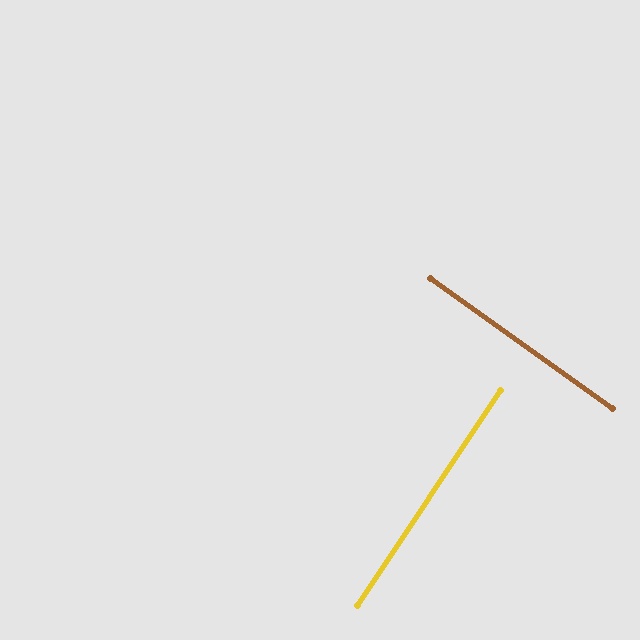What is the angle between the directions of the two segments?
Approximately 88 degrees.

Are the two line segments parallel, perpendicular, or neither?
Perpendicular — they meet at approximately 88°.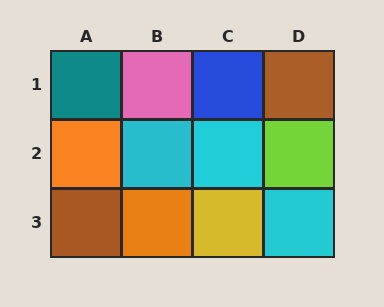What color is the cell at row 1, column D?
Brown.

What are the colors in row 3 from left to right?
Brown, orange, yellow, cyan.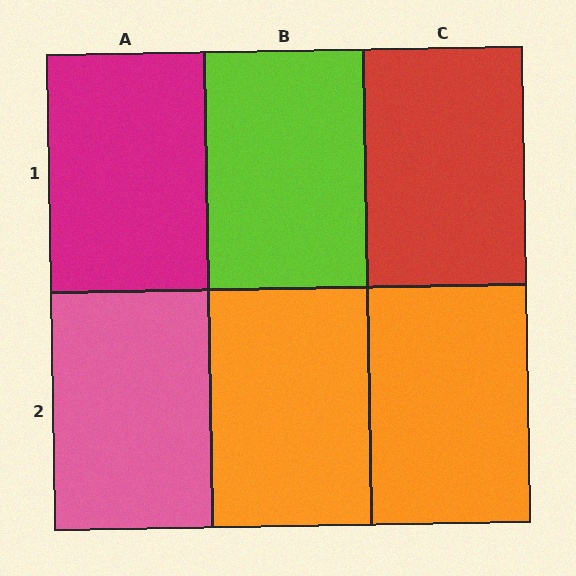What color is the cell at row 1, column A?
Magenta.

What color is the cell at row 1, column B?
Lime.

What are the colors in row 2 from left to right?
Pink, orange, orange.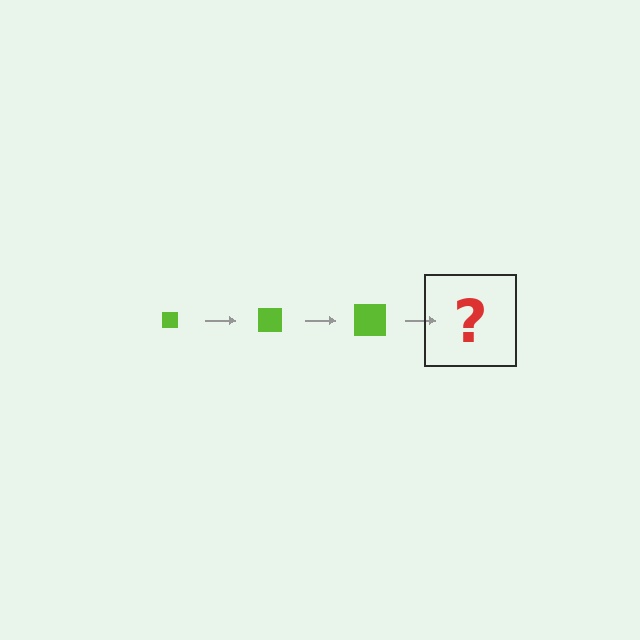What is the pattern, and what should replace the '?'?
The pattern is that the square gets progressively larger each step. The '?' should be a lime square, larger than the previous one.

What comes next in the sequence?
The next element should be a lime square, larger than the previous one.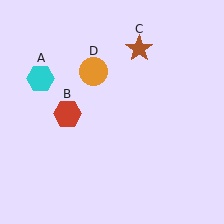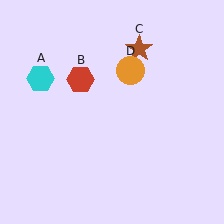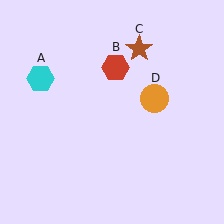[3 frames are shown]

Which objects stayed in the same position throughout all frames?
Cyan hexagon (object A) and brown star (object C) remained stationary.